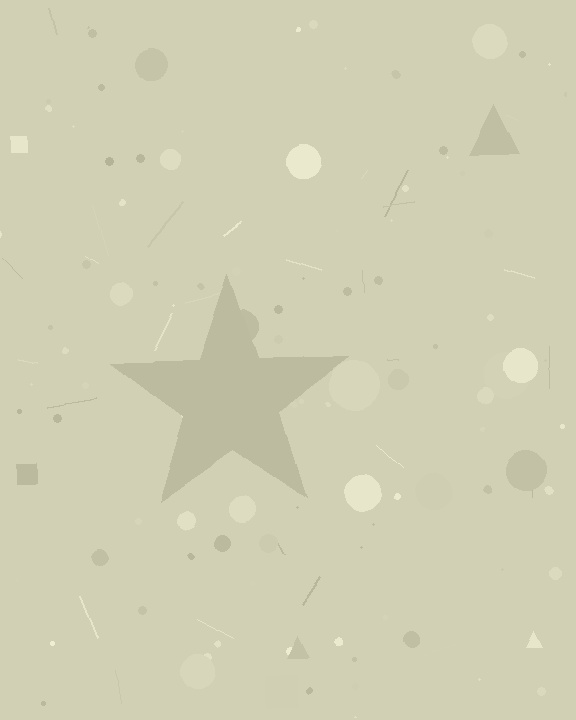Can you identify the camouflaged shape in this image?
The camouflaged shape is a star.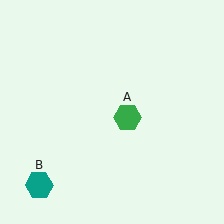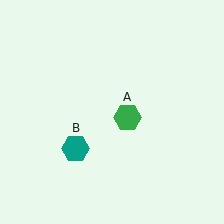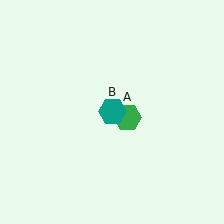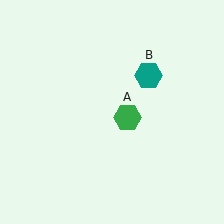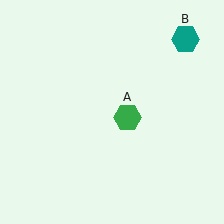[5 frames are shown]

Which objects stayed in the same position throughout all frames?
Green hexagon (object A) remained stationary.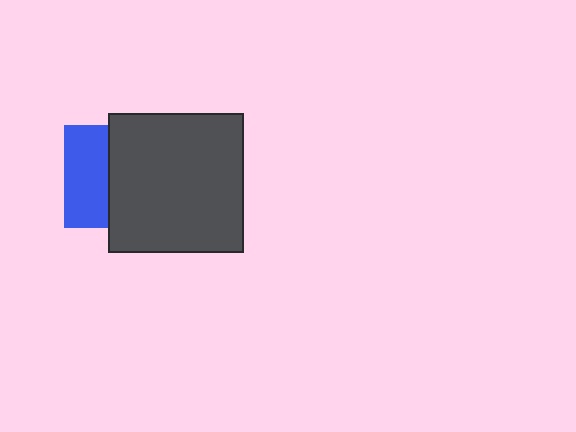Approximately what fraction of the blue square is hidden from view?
Roughly 58% of the blue square is hidden behind the dark gray rectangle.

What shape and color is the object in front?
The object in front is a dark gray rectangle.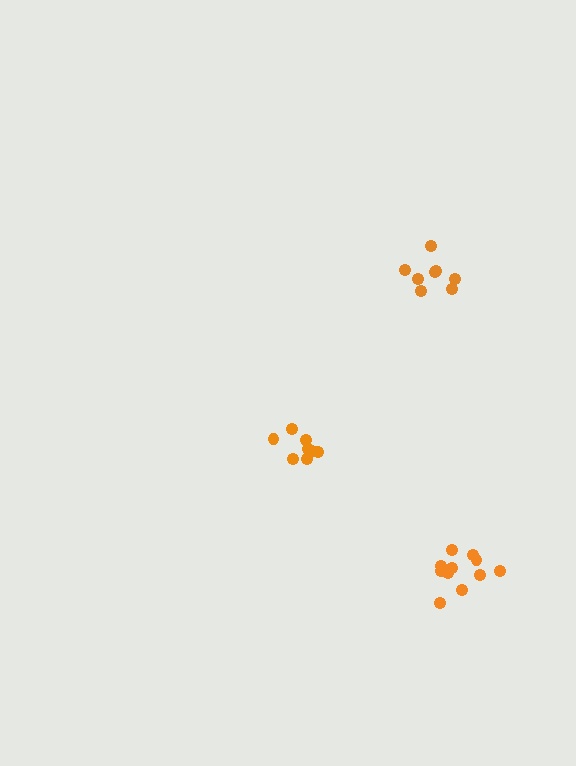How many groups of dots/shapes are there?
There are 3 groups.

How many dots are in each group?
Group 1: 8 dots, Group 2: 8 dots, Group 3: 11 dots (27 total).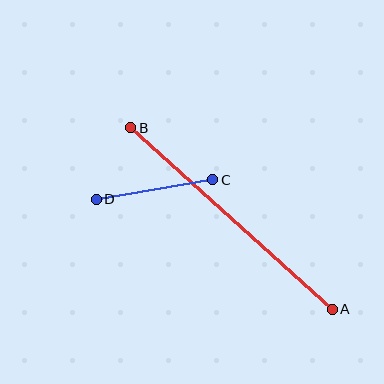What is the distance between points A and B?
The distance is approximately 271 pixels.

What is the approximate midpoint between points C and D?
The midpoint is at approximately (154, 189) pixels.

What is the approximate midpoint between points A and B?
The midpoint is at approximately (231, 218) pixels.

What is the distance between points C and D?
The distance is approximately 118 pixels.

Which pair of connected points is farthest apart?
Points A and B are farthest apart.